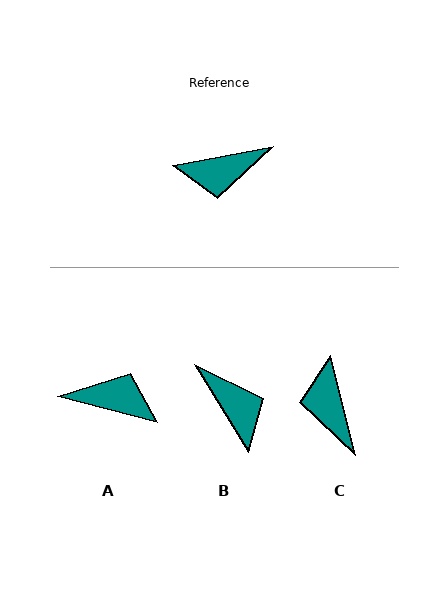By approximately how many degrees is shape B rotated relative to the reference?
Approximately 110 degrees counter-clockwise.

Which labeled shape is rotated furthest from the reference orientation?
A, about 154 degrees away.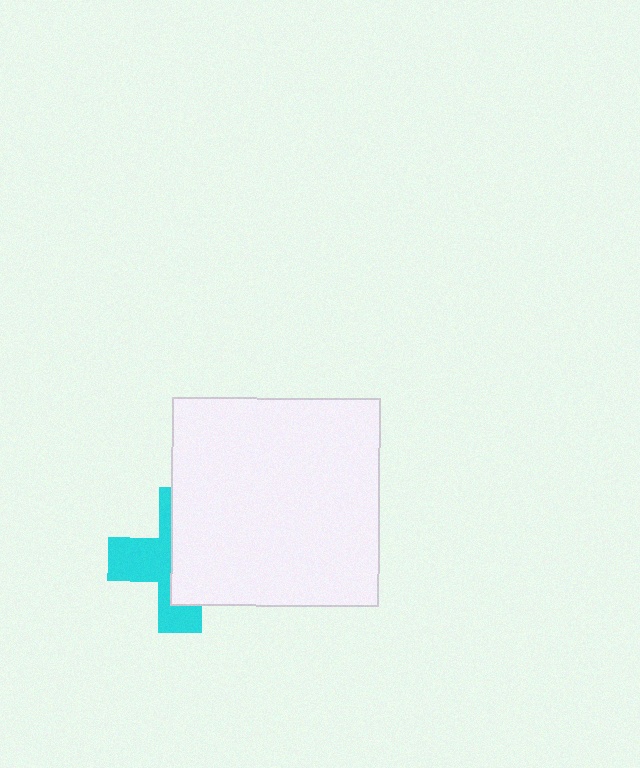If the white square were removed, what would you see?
You would see the complete cyan cross.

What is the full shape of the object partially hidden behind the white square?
The partially hidden object is a cyan cross.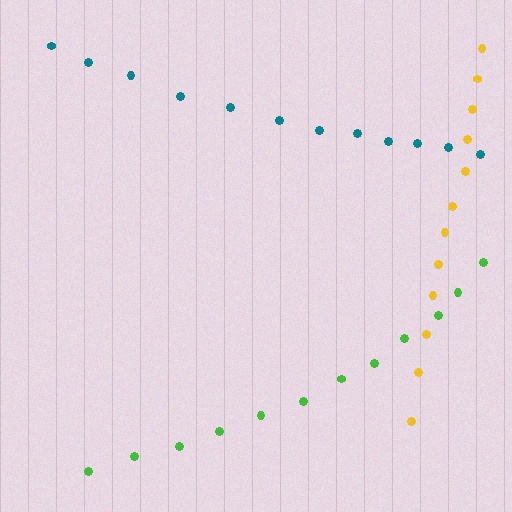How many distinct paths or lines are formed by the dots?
There are 3 distinct paths.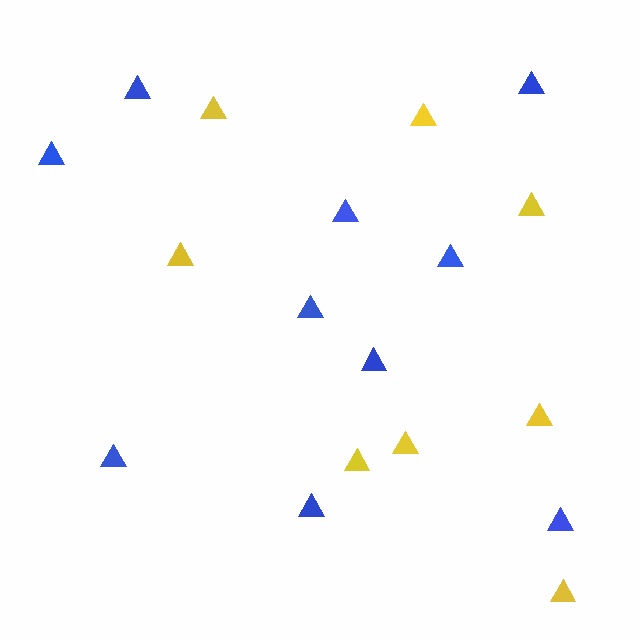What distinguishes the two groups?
There are 2 groups: one group of blue triangles (10) and one group of yellow triangles (8).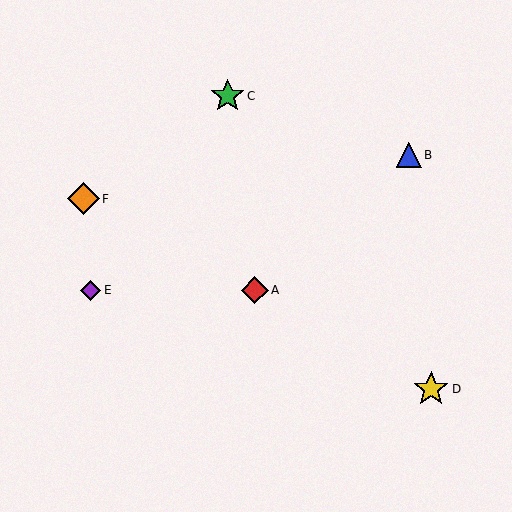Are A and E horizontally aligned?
Yes, both are at y≈290.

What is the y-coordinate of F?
Object F is at y≈199.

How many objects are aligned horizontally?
2 objects (A, E) are aligned horizontally.